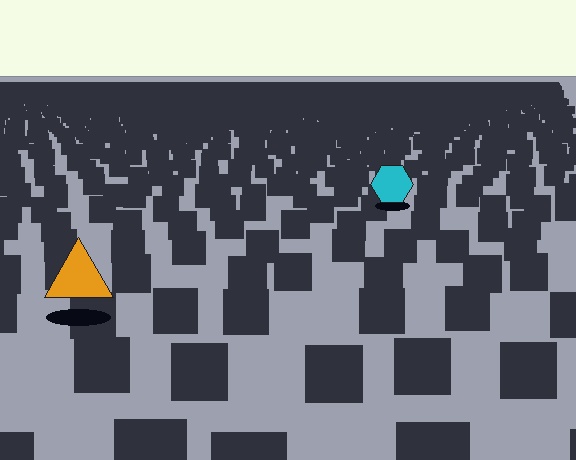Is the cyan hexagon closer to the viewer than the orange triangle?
No. The orange triangle is closer — you can tell from the texture gradient: the ground texture is coarser near it.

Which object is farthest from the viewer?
The cyan hexagon is farthest from the viewer. It appears smaller and the ground texture around it is denser.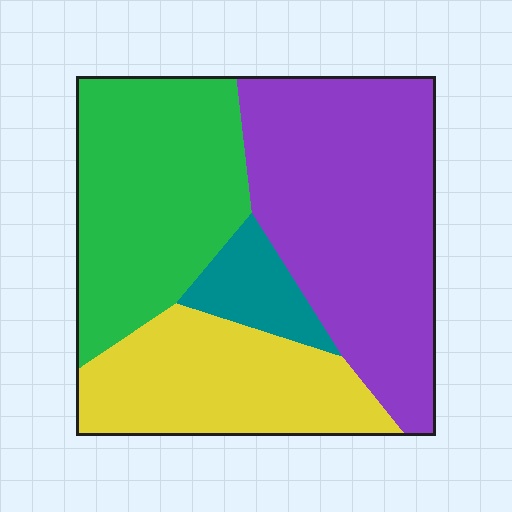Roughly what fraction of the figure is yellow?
Yellow covers about 25% of the figure.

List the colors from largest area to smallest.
From largest to smallest: purple, green, yellow, teal.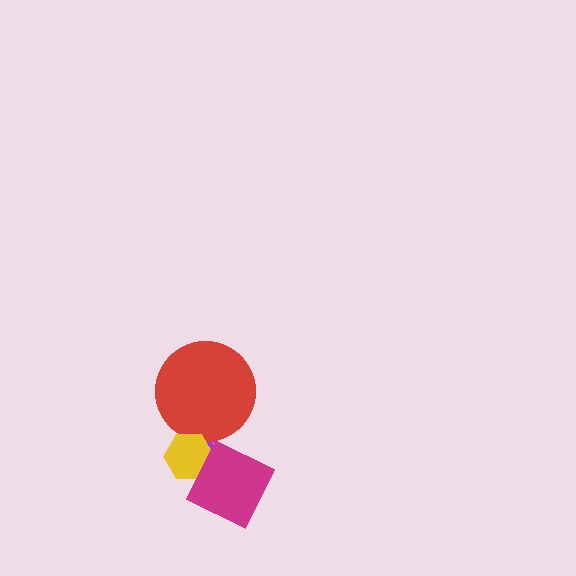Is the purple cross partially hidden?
Yes, it is partially covered by another shape.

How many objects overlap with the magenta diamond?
2 objects overlap with the magenta diamond.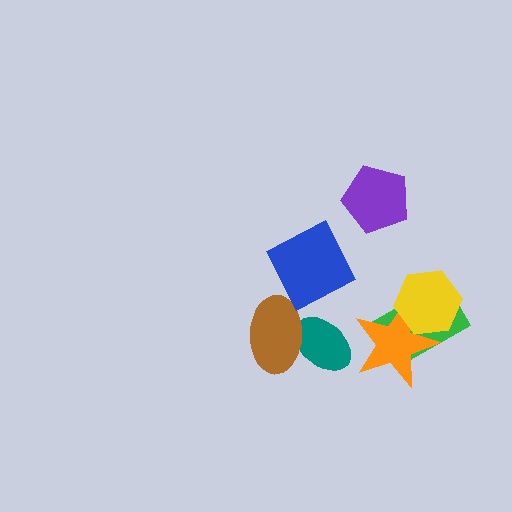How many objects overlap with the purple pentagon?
0 objects overlap with the purple pentagon.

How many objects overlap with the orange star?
2 objects overlap with the orange star.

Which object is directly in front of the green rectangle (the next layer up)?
The orange star is directly in front of the green rectangle.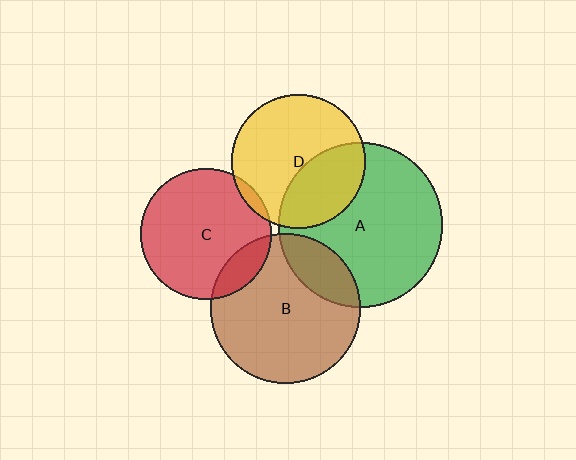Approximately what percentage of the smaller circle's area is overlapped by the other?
Approximately 15%.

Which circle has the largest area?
Circle A (green).